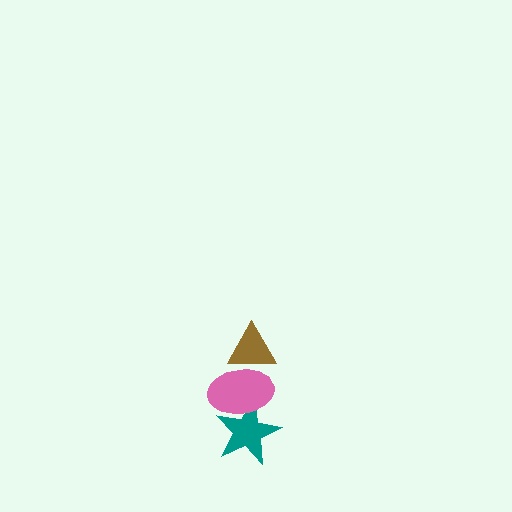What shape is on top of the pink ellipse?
The brown triangle is on top of the pink ellipse.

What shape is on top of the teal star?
The pink ellipse is on top of the teal star.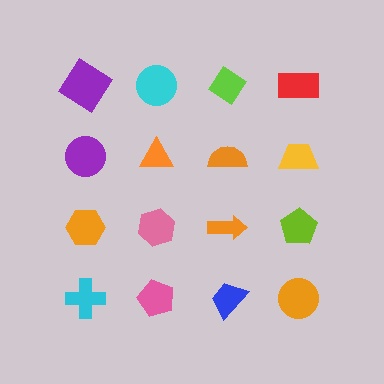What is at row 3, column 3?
An orange arrow.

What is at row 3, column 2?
A pink hexagon.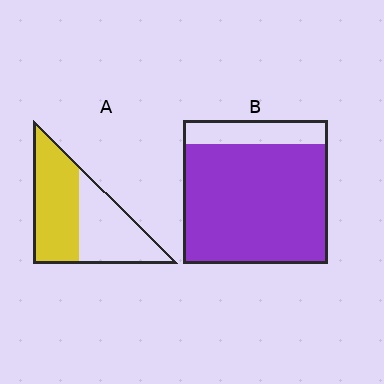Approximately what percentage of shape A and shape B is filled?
A is approximately 55% and B is approximately 85%.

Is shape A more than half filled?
Roughly half.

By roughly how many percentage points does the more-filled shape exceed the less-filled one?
By roughly 30 percentage points (B over A).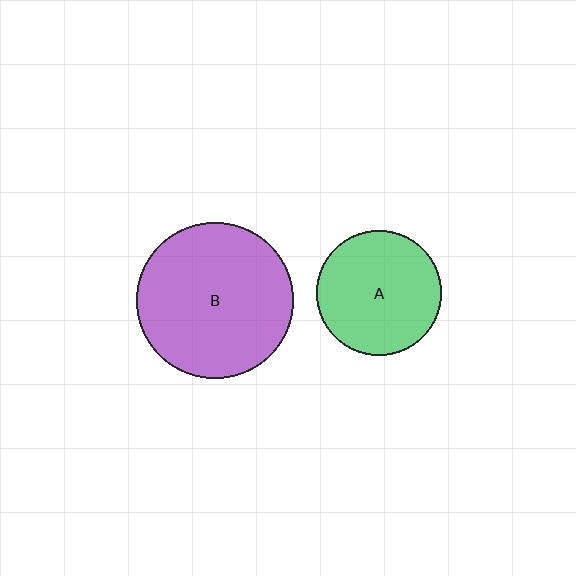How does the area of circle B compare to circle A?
Approximately 1.6 times.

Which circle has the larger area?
Circle B (purple).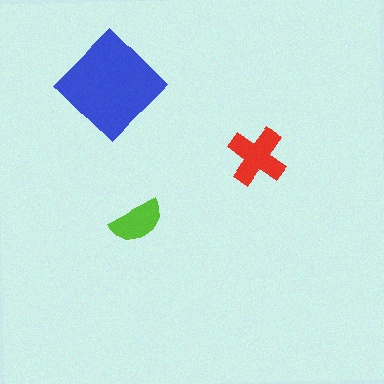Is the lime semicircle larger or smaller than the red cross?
Smaller.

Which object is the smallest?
The lime semicircle.